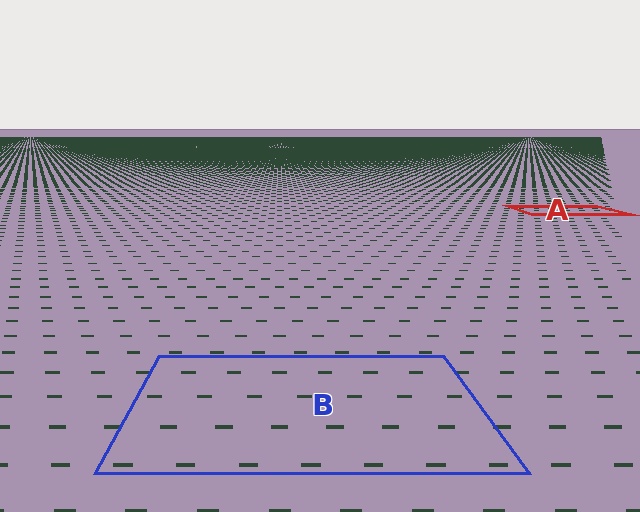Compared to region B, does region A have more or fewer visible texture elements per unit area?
Region A has more texture elements per unit area — they are packed more densely because it is farther away.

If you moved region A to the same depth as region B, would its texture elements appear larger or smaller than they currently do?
They would appear larger. At a closer depth, the same texture elements are projected at a bigger on-screen size.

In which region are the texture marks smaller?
The texture marks are smaller in region A, because it is farther away.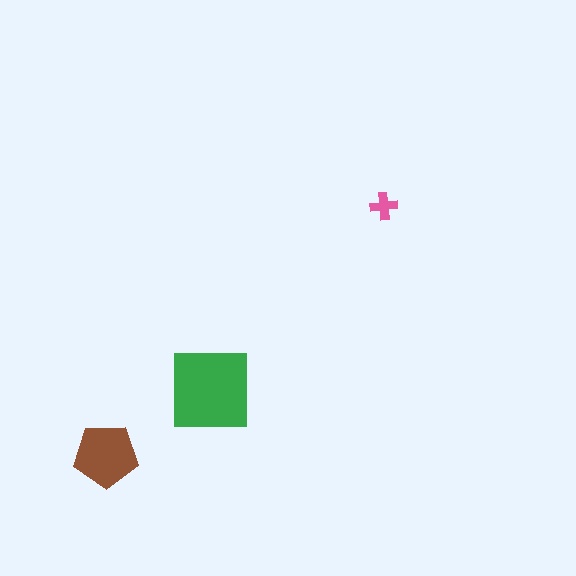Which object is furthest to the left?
The brown pentagon is leftmost.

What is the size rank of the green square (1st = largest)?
1st.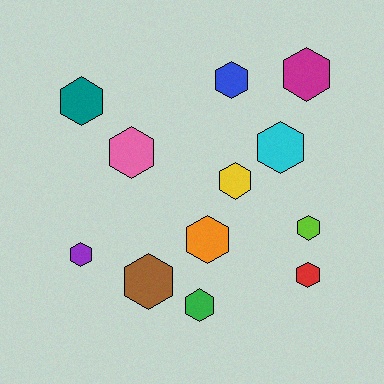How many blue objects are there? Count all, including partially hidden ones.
There is 1 blue object.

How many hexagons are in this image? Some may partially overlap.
There are 12 hexagons.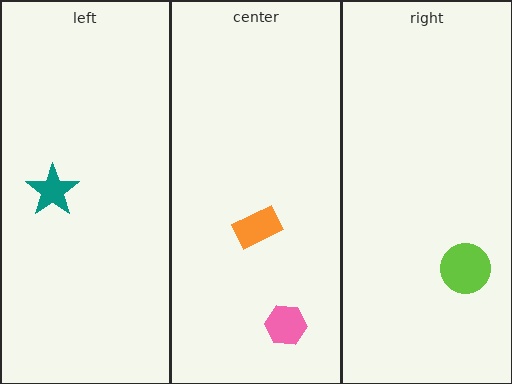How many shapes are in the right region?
1.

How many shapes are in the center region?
2.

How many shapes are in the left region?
1.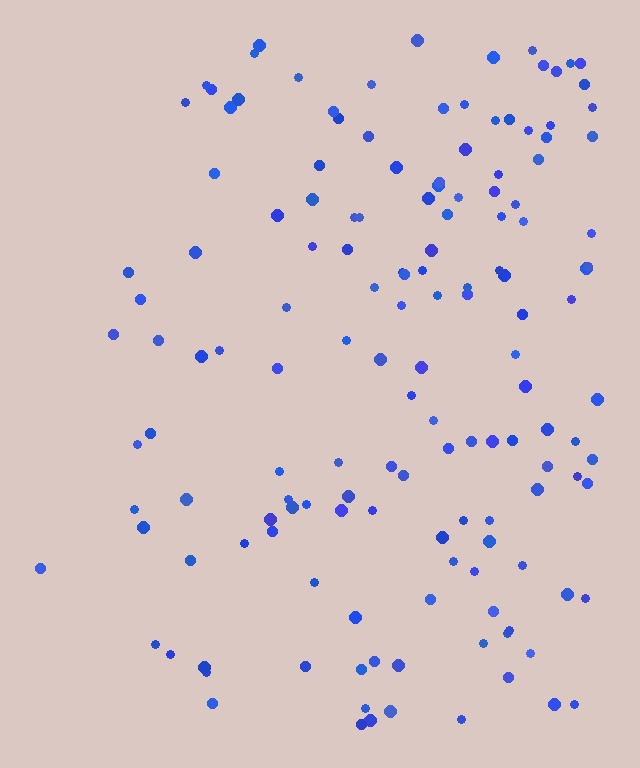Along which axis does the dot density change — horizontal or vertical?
Horizontal.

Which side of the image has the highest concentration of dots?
The right.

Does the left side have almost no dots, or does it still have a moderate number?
Still a moderate number, just noticeably fewer than the right.